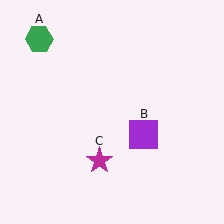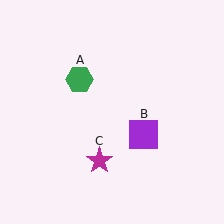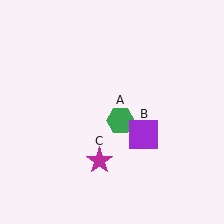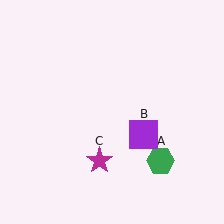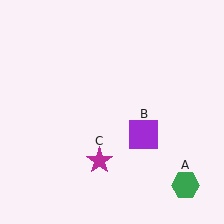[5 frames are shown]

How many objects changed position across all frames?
1 object changed position: green hexagon (object A).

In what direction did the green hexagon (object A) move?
The green hexagon (object A) moved down and to the right.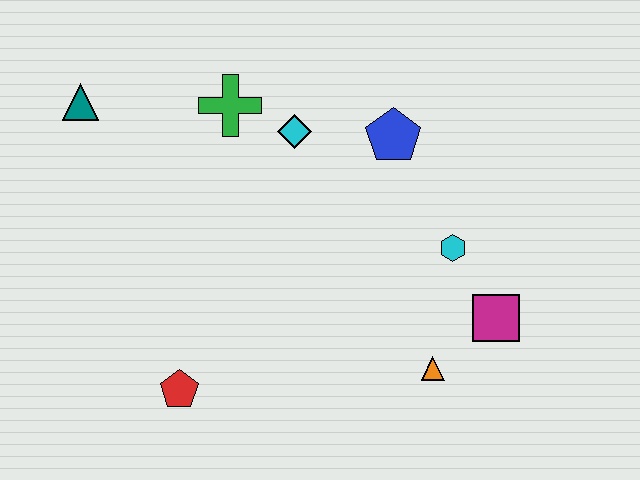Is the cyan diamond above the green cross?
No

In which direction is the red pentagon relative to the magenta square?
The red pentagon is to the left of the magenta square.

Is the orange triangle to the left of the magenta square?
Yes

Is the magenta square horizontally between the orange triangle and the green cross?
No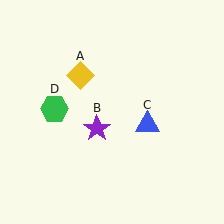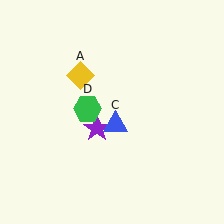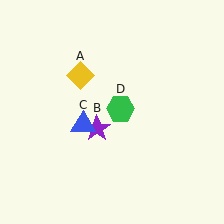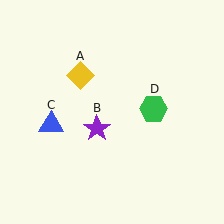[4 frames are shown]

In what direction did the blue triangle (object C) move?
The blue triangle (object C) moved left.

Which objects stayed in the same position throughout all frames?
Yellow diamond (object A) and purple star (object B) remained stationary.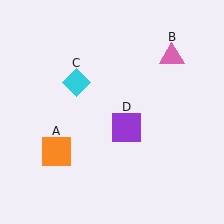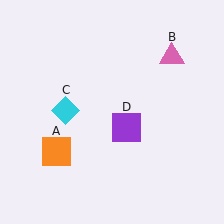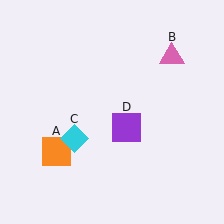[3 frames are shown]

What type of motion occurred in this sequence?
The cyan diamond (object C) rotated counterclockwise around the center of the scene.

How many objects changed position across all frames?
1 object changed position: cyan diamond (object C).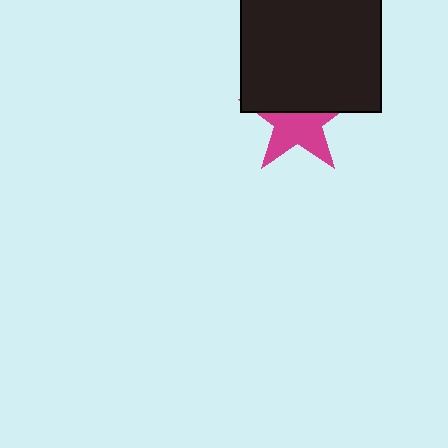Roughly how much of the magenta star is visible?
About half of it is visible (roughly 55%).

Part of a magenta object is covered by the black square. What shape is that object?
It is a star.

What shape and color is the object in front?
The object in front is a black square.